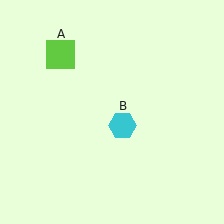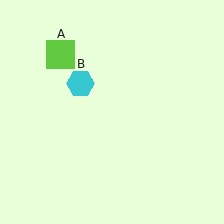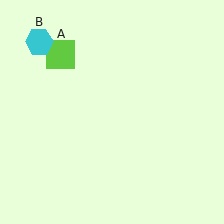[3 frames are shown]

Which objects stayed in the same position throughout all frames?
Lime square (object A) remained stationary.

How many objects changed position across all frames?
1 object changed position: cyan hexagon (object B).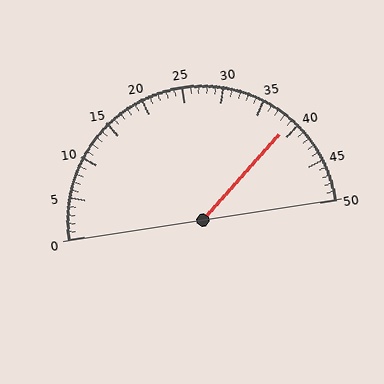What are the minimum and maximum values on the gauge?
The gauge ranges from 0 to 50.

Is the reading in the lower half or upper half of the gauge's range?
The reading is in the upper half of the range (0 to 50).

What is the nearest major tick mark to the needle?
The nearest major tick mark is 40.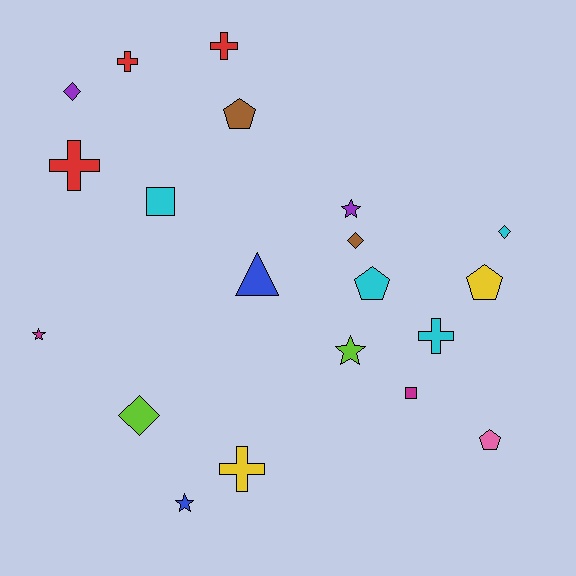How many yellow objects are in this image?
There are 2 yellow objects.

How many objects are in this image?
There are 20 objects.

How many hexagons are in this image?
There are no hexagons.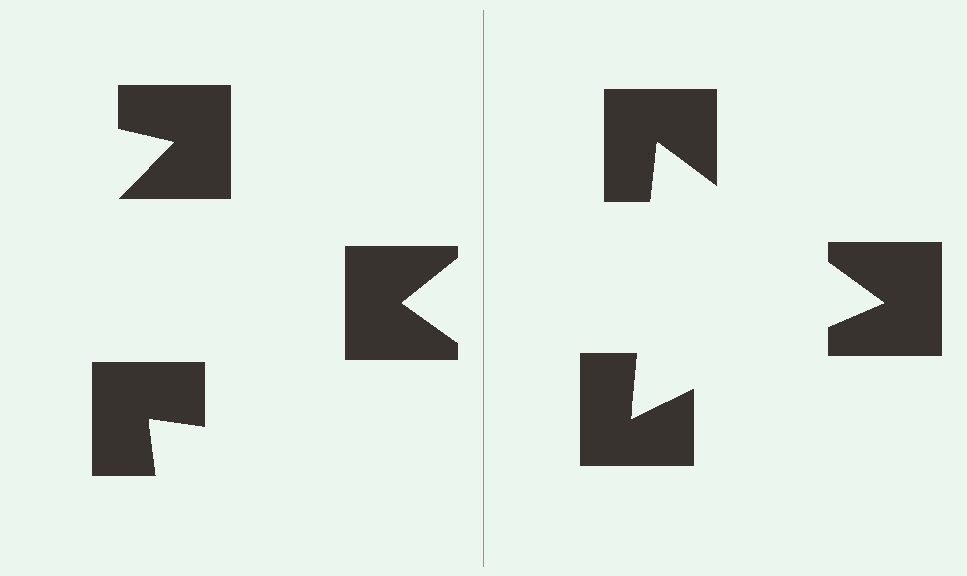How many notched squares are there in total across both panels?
6 — 3 on each side.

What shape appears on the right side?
An illusory triangle.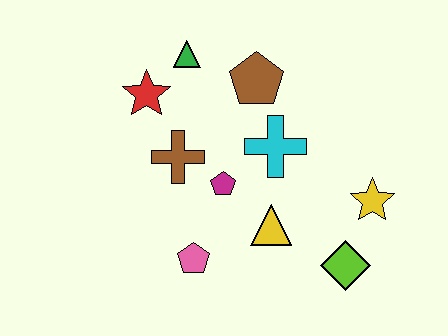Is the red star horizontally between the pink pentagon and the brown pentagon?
No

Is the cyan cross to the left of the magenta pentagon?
No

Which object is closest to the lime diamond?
The yellow star is closest to the lime diamond.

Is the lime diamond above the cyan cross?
No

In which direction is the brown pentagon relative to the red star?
The brown pentagon is to the right of the red star.